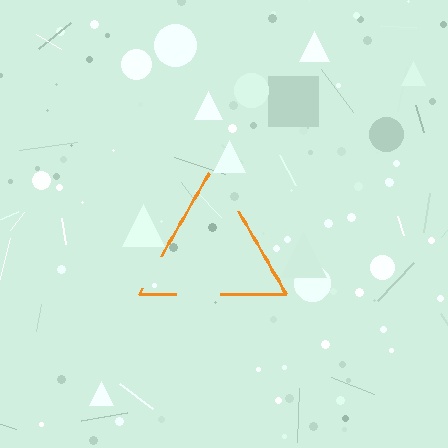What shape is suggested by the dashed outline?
The dashed outline suggests a triangle.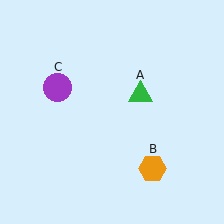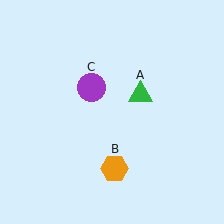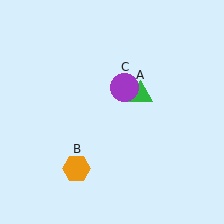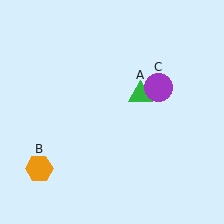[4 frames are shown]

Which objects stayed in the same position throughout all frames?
Green triangle (object A) remained stationary.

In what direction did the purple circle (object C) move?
The purple circle (object C) moved right.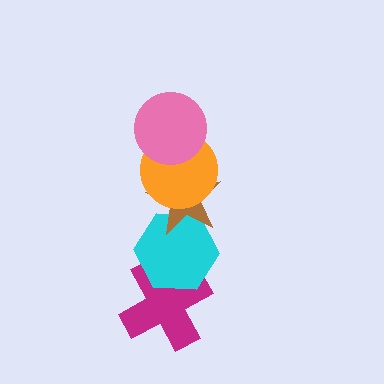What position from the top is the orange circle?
The orange circle is 2nd from the top.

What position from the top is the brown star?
The brown star is 3rd from the top.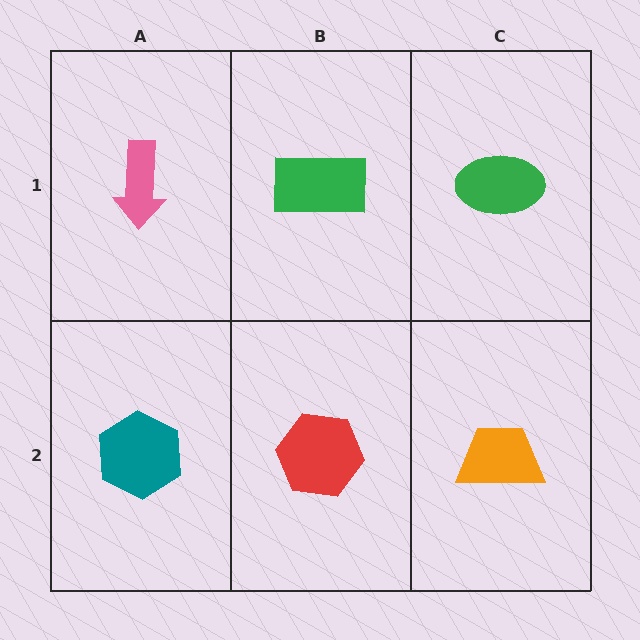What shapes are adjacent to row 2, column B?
A green rectangle (row 1, column B), a teal hexagon (row 2, column A), an orange trapezoid (row 2, column C).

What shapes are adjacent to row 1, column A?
A teal hexagon (row 2, column A), a green rectangle (row 1, column B).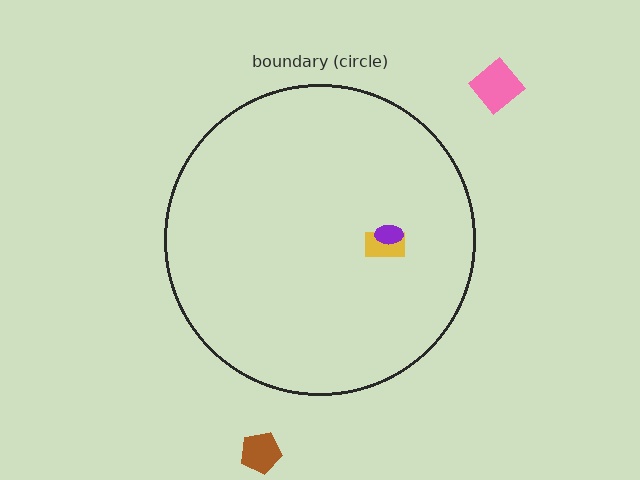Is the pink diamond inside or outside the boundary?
Outside.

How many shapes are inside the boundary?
2 inside, 2 outside.